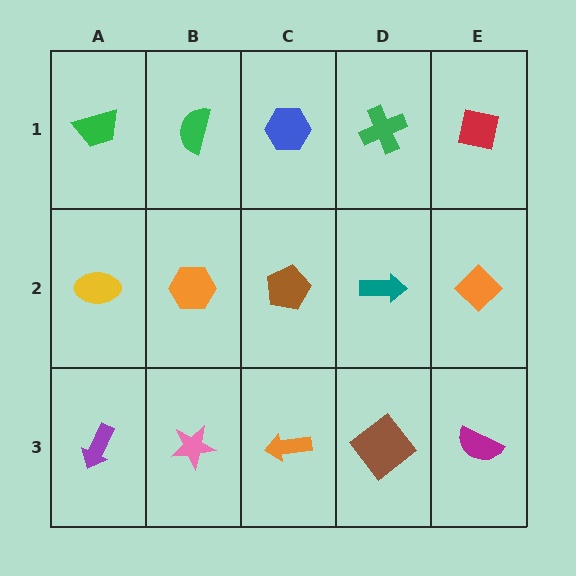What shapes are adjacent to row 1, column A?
A yellow ellipse (row 2, column A), a green semicircle (row 1, column B).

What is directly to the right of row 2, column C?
A teal arrow.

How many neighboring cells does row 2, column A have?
3.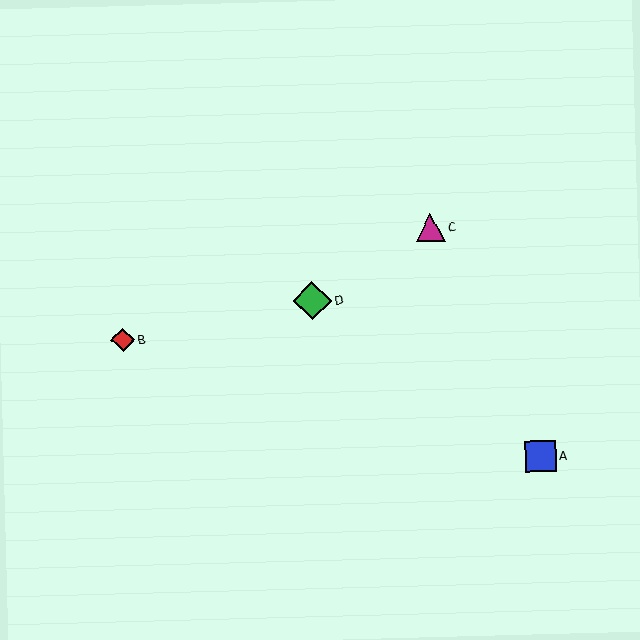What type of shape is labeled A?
Shape A is a blue square.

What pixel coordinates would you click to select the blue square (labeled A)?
Click at (541, 456) to select the blue square A.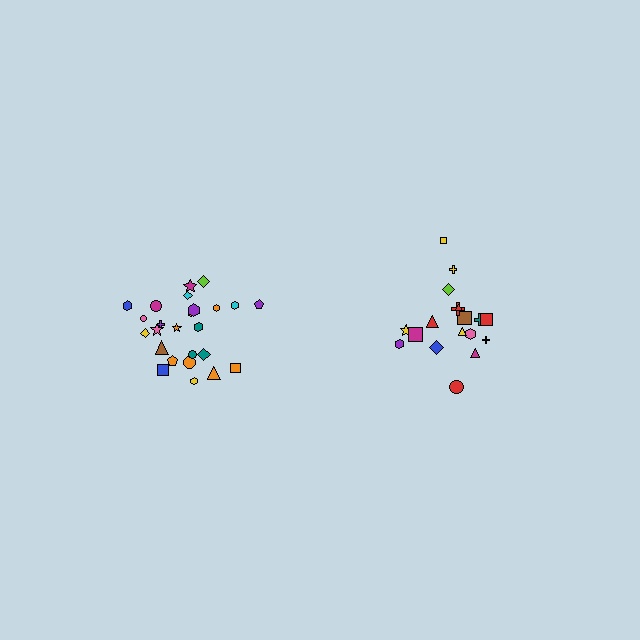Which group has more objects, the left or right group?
The left group.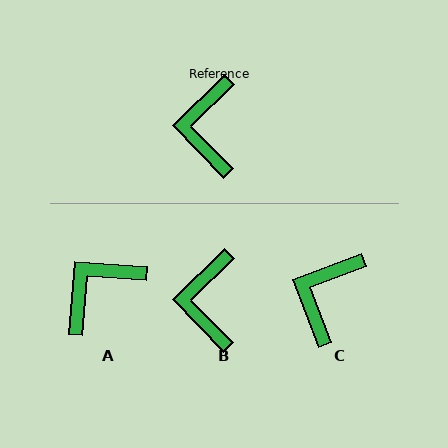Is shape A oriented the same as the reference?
No, it is off by about 48 degrees.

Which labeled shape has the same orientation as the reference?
B.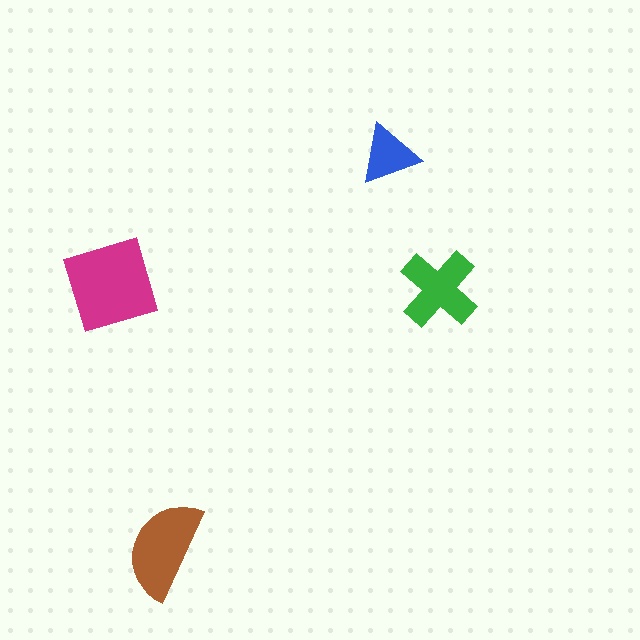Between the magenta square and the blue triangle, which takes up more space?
The magenta square.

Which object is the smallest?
The blue triangle.